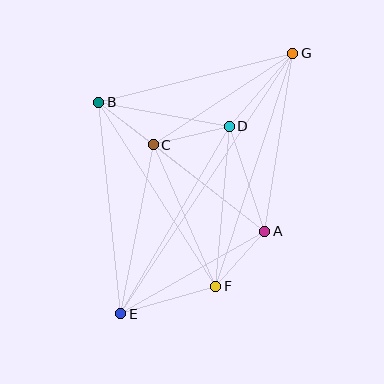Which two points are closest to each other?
Points B and C are closest to each other.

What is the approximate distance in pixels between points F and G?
The distance between F and G is approximately 245 pixels.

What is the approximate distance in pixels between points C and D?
The distance between C and D is approximately 78 pixels.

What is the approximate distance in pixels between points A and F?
The distance between A and F is approximately 74 pixels.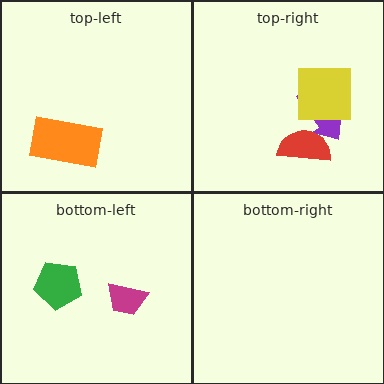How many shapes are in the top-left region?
1.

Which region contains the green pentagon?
The bottom-left region.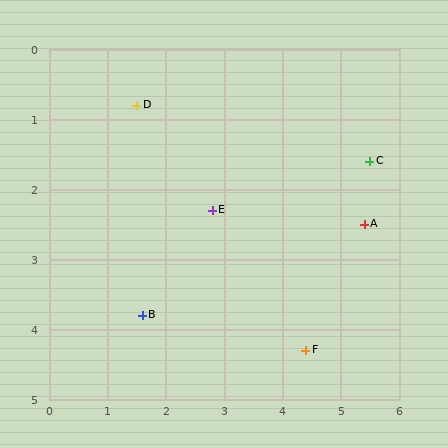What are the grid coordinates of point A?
Point A is at approximately (5.4, 2.5).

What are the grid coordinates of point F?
Point F is at approximately (4.4, 4.3).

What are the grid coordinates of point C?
Point C is at approximately (5.5, 1.6).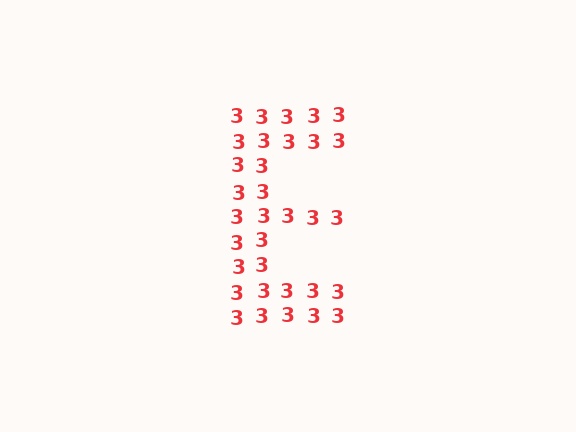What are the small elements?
The small elements are digit 3's.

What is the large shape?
The large shape is the letter E.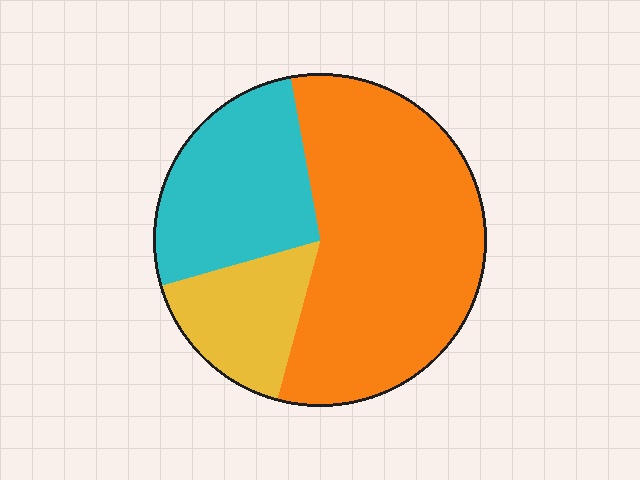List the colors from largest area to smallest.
From largest to smallest: orange, cyan, yellow.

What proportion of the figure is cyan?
Cyan covers around 25% of the figure.